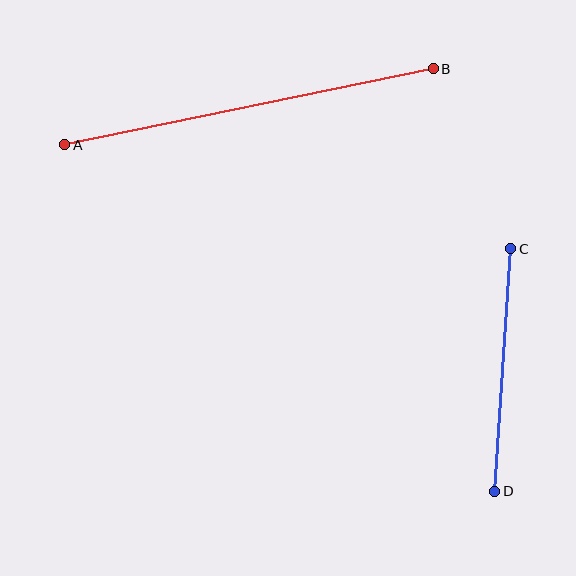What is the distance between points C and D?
The distance is approximately 243 pixels.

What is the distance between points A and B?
The distance is approximately 376 pixels.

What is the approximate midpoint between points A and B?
The midpoint is at approximately (249, 107) pixels.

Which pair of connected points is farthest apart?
Points A and B are farthest apart.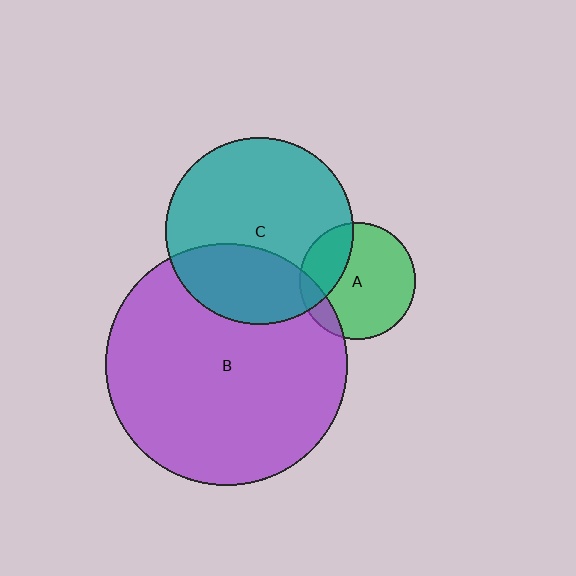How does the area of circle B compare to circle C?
Approximately 1.7 times.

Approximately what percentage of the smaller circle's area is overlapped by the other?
Approximately 25%.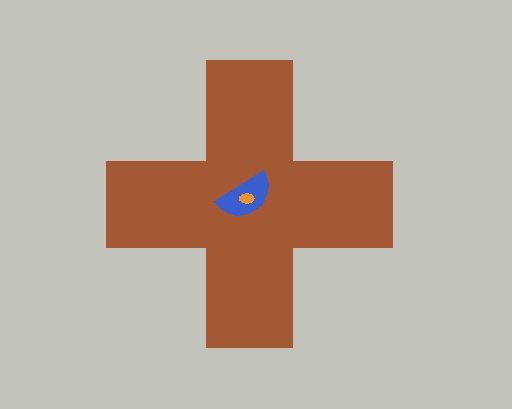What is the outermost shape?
The brown cross.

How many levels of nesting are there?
3.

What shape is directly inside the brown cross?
The blue semicircle.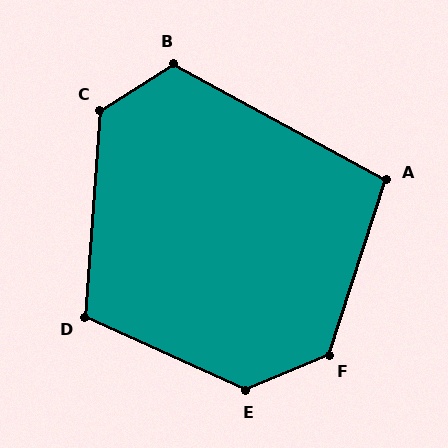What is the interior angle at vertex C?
Approximately 127 degrees (obtuse).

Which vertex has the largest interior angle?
E, at approximately 133 degrees.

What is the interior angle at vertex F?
Approximately 131 degrees (obtuse).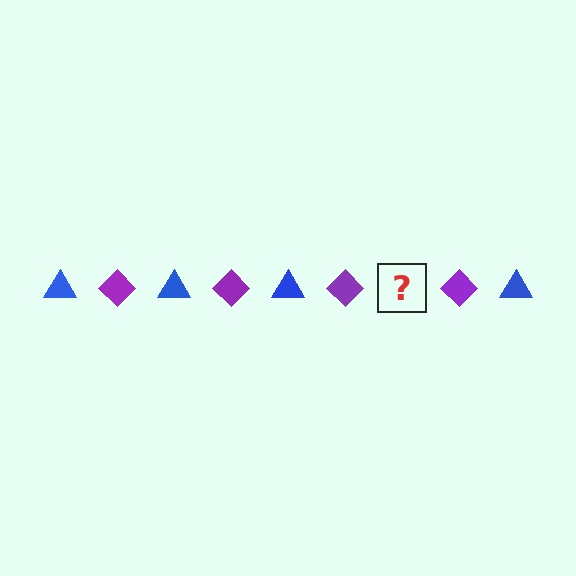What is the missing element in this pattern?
The missing element is a blue triangle.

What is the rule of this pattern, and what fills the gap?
The rule is that the pattern alternates between blue triangle and purple diamond. The gap should be filled with a blue triangle.